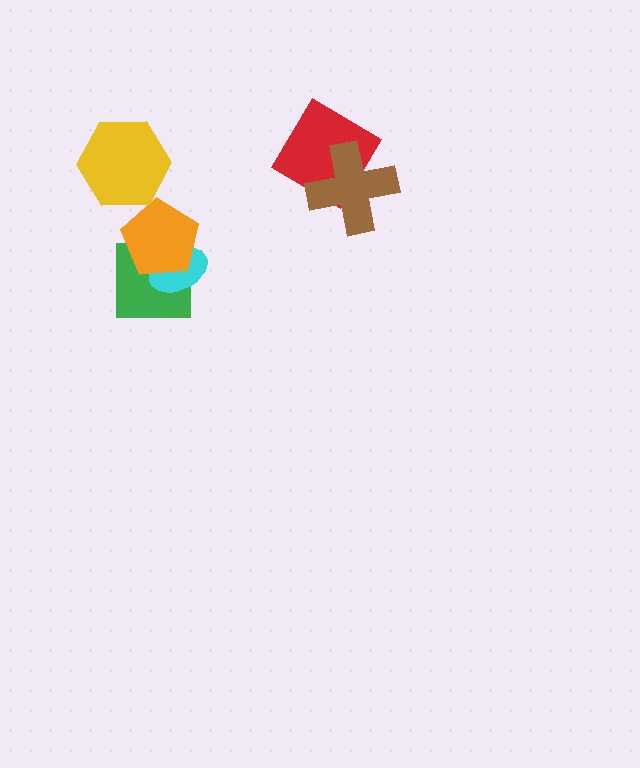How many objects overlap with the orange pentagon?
2 objects overlap with the orange pentagon.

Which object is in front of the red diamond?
The brown cross is in front of the red diamond.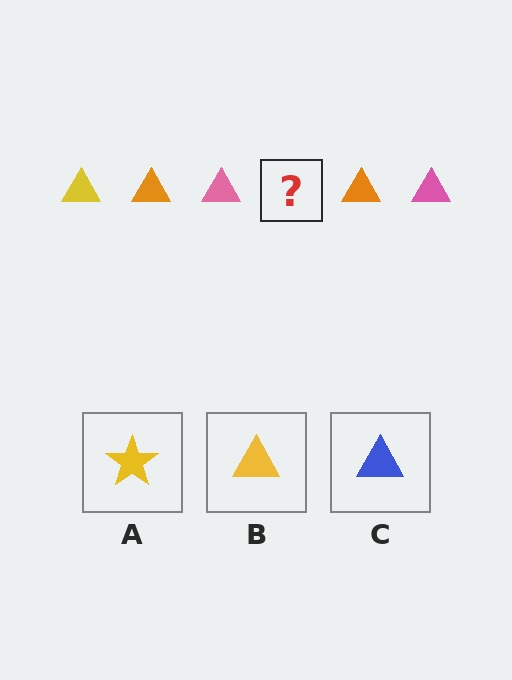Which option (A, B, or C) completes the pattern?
B.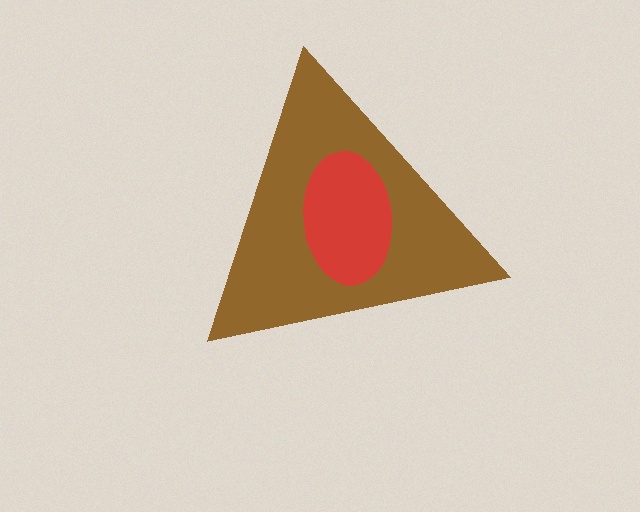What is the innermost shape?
The red ellipse.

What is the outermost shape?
The brown triangle.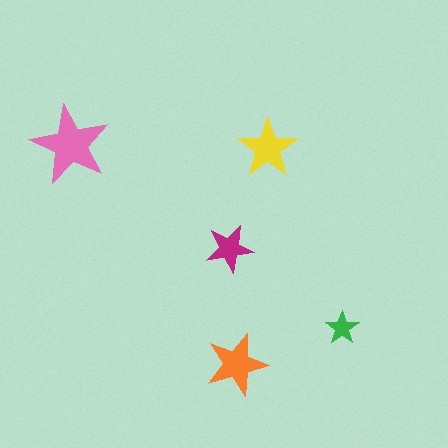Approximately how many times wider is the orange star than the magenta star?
About 1.5 times wider.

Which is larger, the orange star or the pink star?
The pink one.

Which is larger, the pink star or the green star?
The pink one.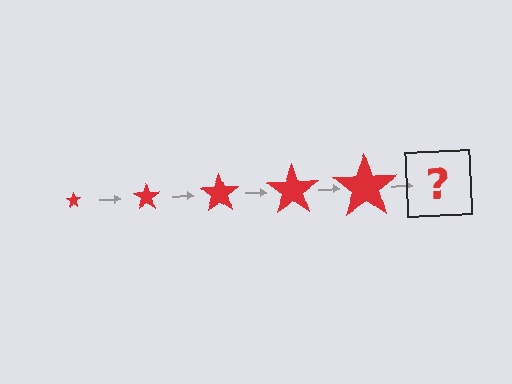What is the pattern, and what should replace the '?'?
The pattern is that the star gets progressively larger each step. The '?' should be a red star, larger than the previous one.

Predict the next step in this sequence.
The next step is a red star, larger than the previous one.